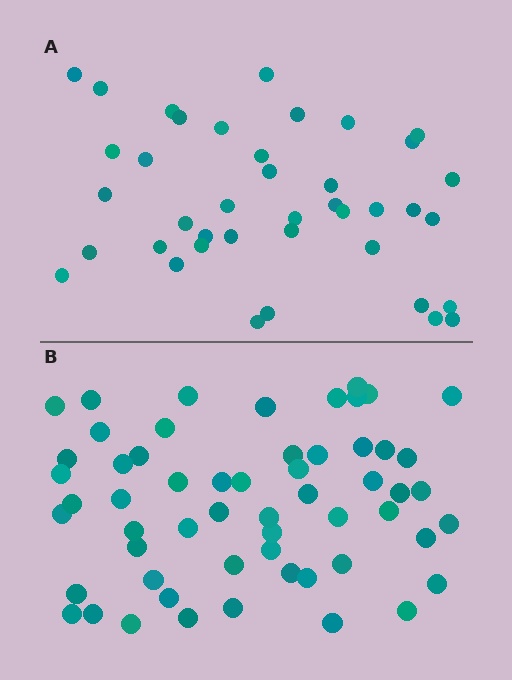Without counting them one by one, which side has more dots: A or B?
Region B (the bottom region) has more dots.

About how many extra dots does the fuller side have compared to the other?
Region B has approximately 15 more dots than region A.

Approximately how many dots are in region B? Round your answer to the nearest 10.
About 60 dots. (The exact count is 57, which rounds to 60.)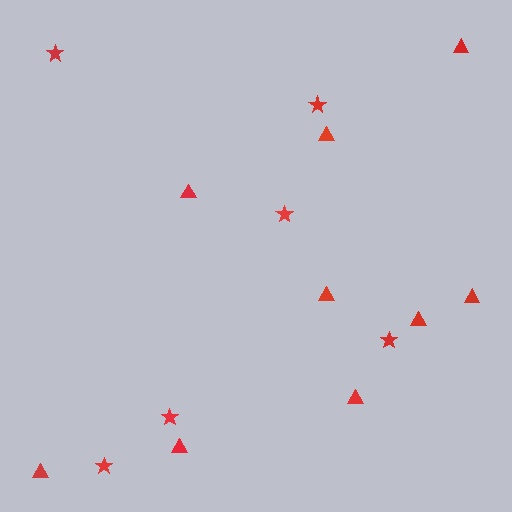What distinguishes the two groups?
There are 2 groups: one group of stars (6) and one group of triangles (9).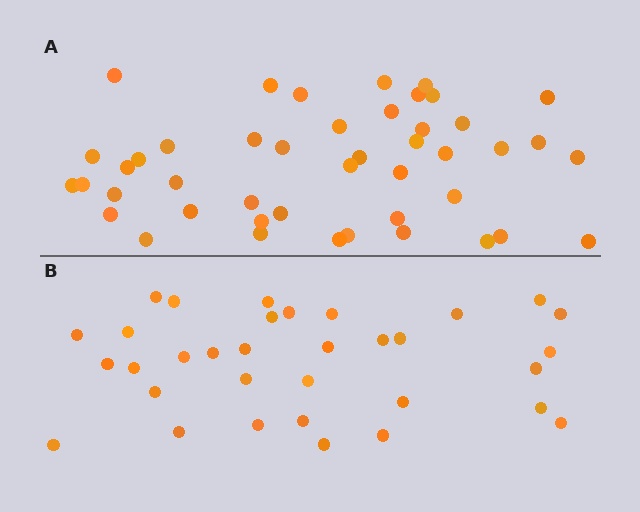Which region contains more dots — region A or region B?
Region A (the top region) has more dots.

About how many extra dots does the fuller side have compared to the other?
Region A has roughly 12 or so more dots than region B.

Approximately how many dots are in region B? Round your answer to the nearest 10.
About 30 dots. (The exact count is 33, which rounds to 30.)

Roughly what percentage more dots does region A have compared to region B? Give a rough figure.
About 35% more.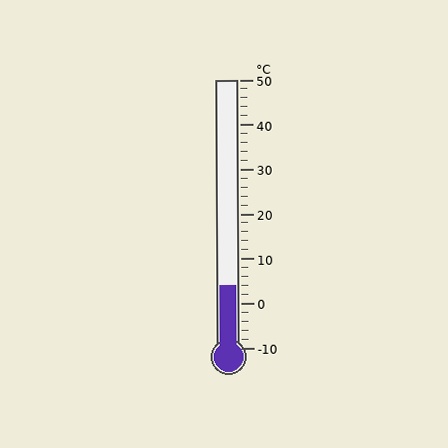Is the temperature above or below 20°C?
The temperature is below 20°C.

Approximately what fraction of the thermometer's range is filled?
The thermometer is filled to approximately 25% of its range.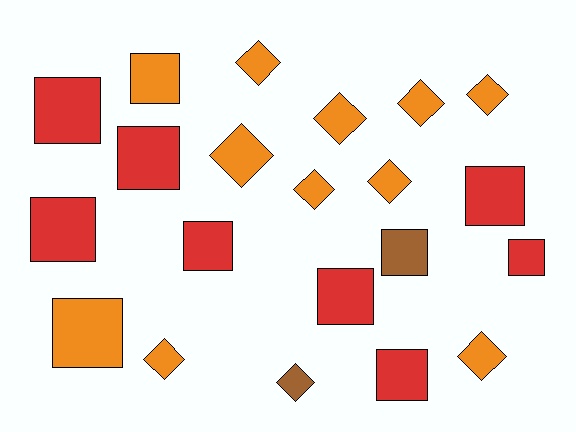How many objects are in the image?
There are 21 objects.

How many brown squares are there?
There is 1 brown square.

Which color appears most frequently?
Orange, with 11 objects.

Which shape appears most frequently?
Square, with 11 objects.